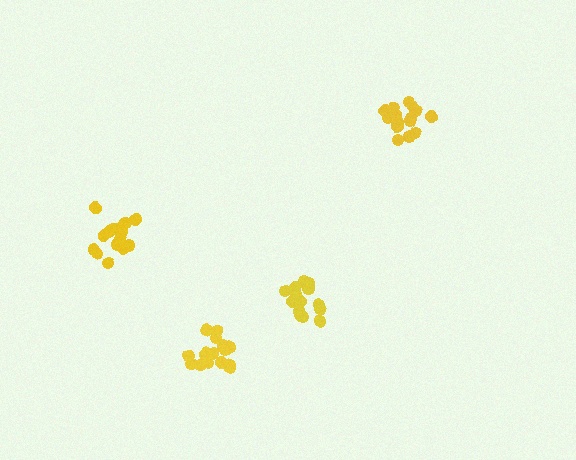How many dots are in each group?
Group 1: 16 dots, Group 2: 17 dots, Group 3: 18 dots, Group 4: 18 dots (69 total).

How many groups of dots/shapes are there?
There are 4 groups.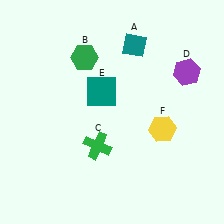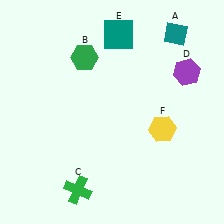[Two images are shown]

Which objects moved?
The objects that moved are: the teal diamond (A), the green cross (C), the teal square (E).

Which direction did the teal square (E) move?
The teal square (E) moved up.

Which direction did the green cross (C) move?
The green cross (C) moved down.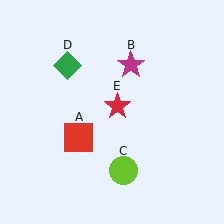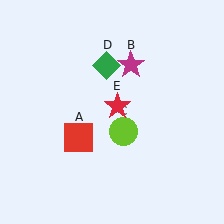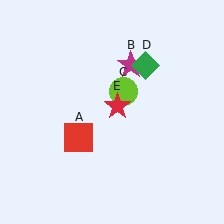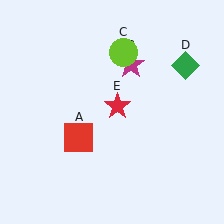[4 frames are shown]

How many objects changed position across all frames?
2 objects changed position: lime circle (object C), green diamond (object D).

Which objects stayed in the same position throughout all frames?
Red square (object A) and magenta star (object B) and red star (object E) remained stationary.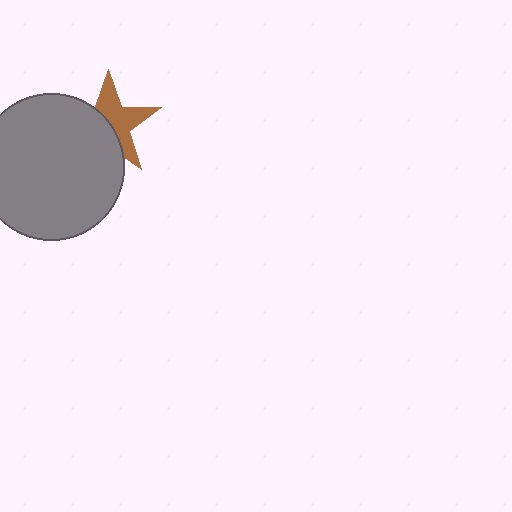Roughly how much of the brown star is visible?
About half of it is visible (roughly 52%).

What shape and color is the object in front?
The object in front is a gray circle.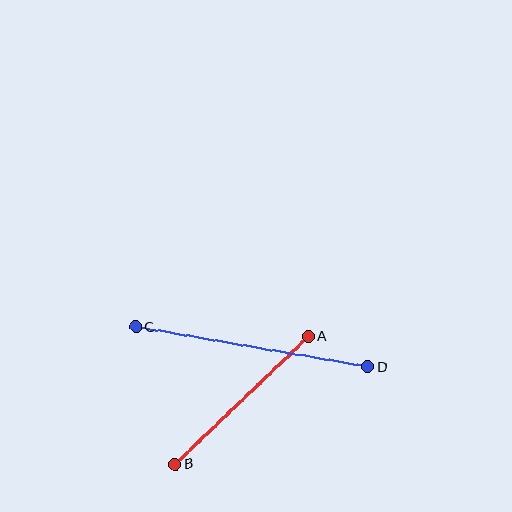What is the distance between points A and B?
The distance is approximately 185 pixels.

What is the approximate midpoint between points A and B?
The midpoint is at approximately (242, 400) pixels.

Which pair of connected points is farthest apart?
Points C and D are farthest apart.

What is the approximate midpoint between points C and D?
The midpoint is at approximately (252, 347) pixels.